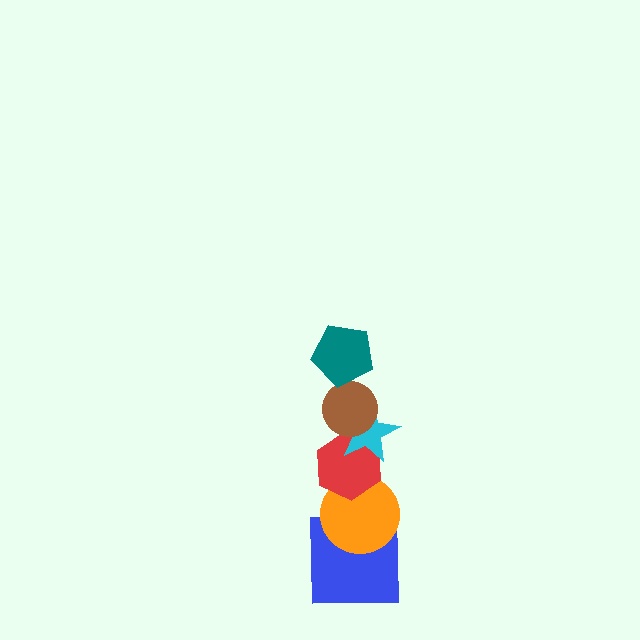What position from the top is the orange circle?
The orange circle is 5th from the top.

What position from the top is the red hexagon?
The red hexagon is 4th from the top.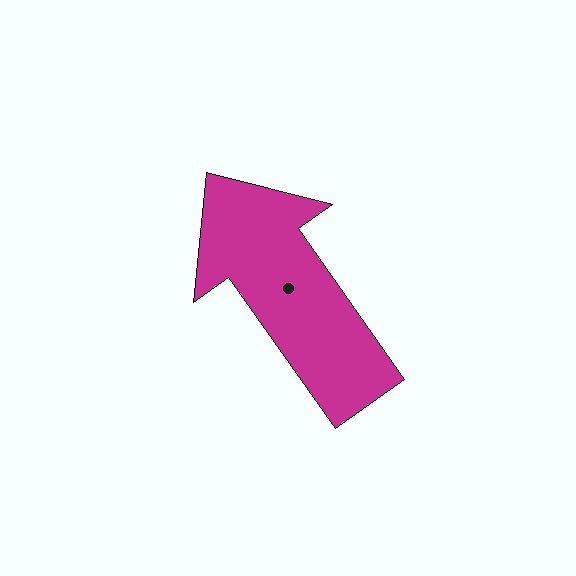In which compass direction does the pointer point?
Northwest.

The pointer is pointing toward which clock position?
Roughly 11 o'clock.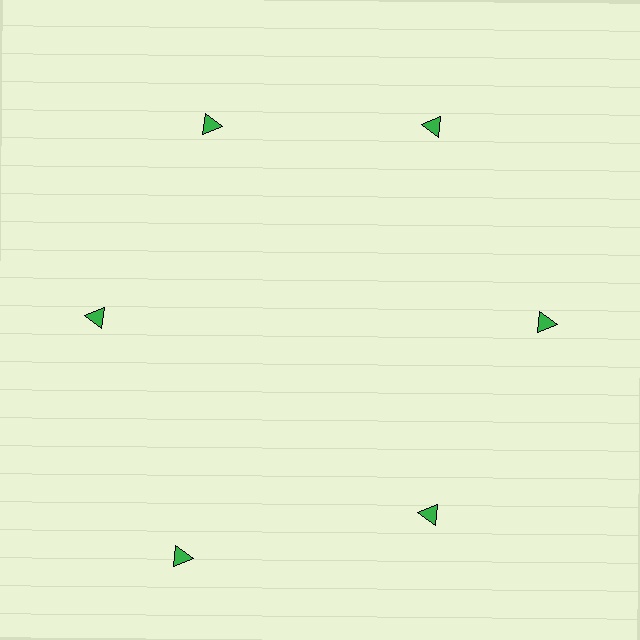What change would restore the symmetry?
The symmetry would be restored by moving it inward, back onto the ring so that all 6 triangles sit at equal angles and equal distance from the center.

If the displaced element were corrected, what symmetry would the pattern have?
It would have 6-fold rotational symmetry — the pattern would map onto itself every 60 degrees.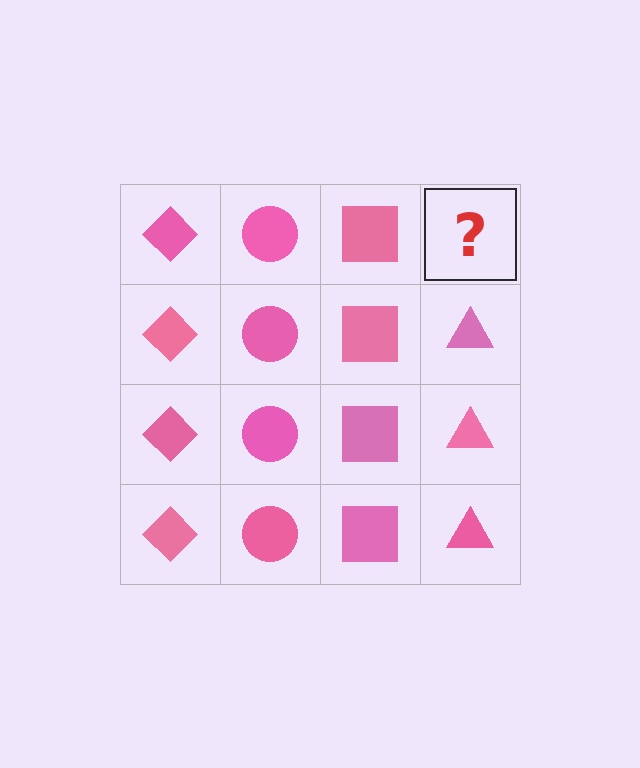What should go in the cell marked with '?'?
The missing cell should contain a pink triangle.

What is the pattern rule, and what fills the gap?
The rule is that each column has a consistent shape. The gap should be filled with a pink triangle.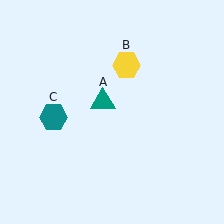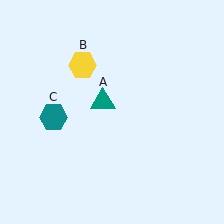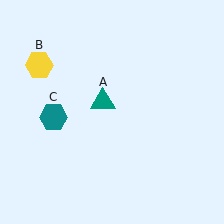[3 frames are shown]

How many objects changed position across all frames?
1 object changed position: yellow hexagon (object B).